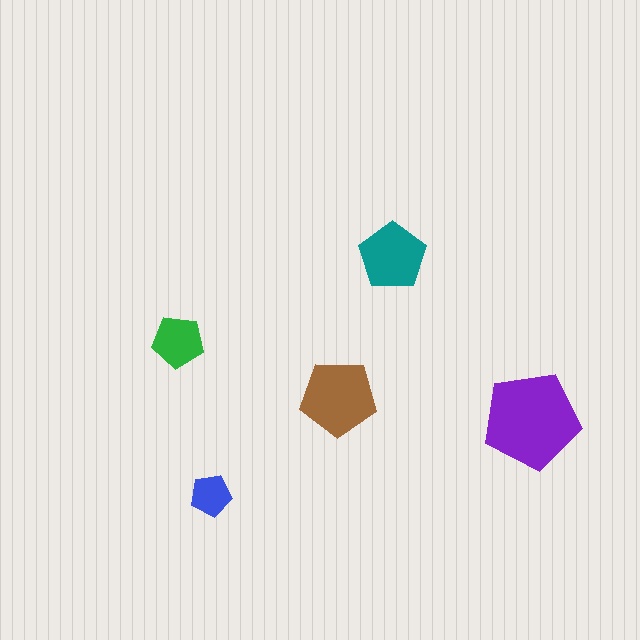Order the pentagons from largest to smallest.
the purple one, the brown one, the teal one, the green one, the blue one.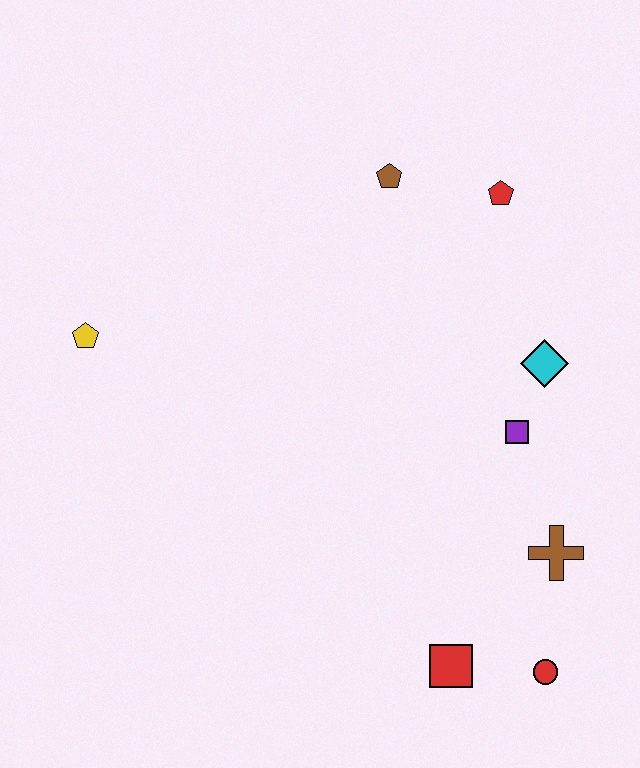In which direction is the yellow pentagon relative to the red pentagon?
The yellow pentagon is to the left of the red pentagon.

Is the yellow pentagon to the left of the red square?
Yes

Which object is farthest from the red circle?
The yellow pentagon is farthest from the red circle.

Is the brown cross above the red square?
Yes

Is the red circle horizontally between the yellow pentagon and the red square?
No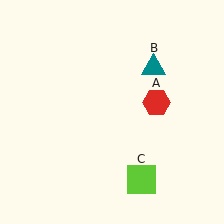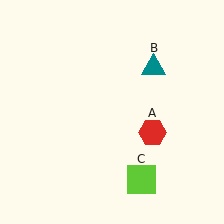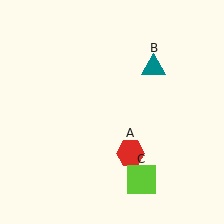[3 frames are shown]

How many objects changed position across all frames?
1 object changed position: red hexagon (object A).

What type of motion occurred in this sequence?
The red hexagon (object A) rotated clockwise around the center of the scene.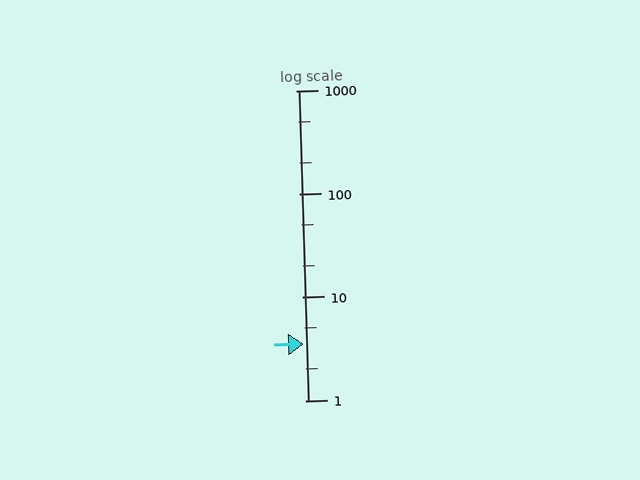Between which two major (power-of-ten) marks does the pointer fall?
The pointer is between 1 and 10.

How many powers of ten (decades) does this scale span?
The scale spans 3 decades, from 1 to 1000.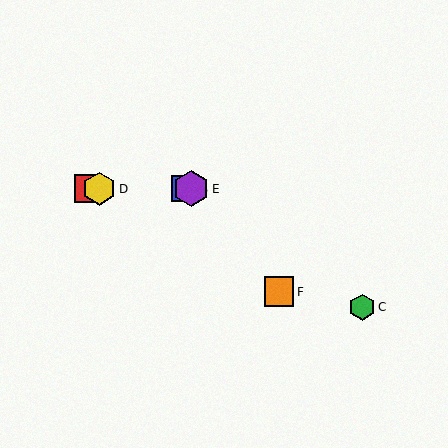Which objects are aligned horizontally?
Objects A, B, D, E are aligned horizontally.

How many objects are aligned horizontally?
4 objects (A, B, D, E) are aligned horizontally.